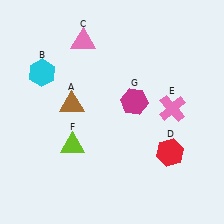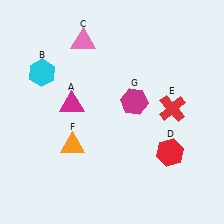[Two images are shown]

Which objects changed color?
A changed from brown to magenta. E changed from pink to red. F changed from lime to orange.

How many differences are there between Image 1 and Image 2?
There are 3 differences between the two images.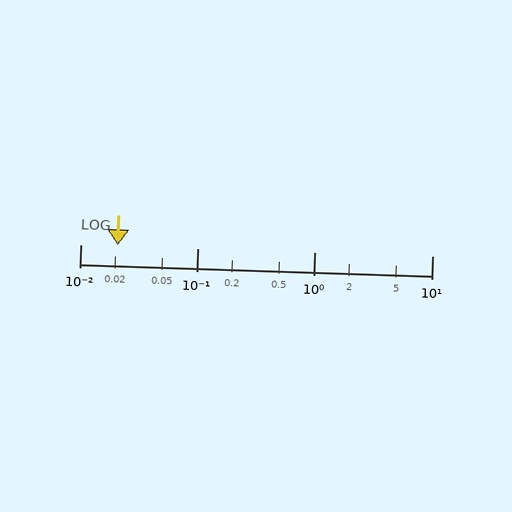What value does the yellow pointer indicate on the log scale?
The pointer indicates approximately 0.021.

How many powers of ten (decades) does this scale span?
The scale spans 3 decades, from 0.01 to 10.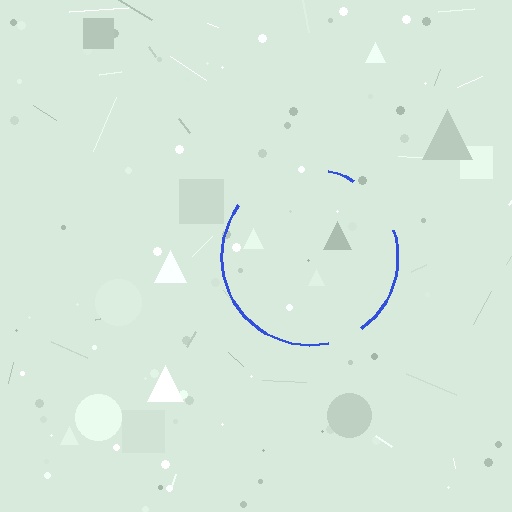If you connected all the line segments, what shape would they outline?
They would outline a circle.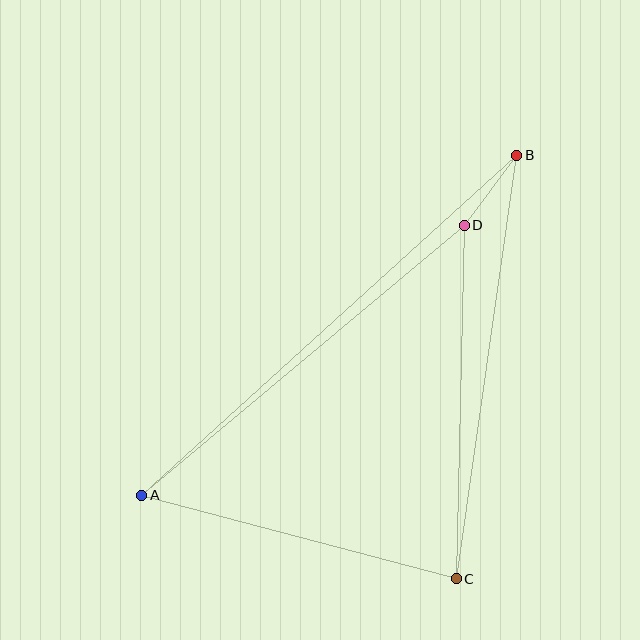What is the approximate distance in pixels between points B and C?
The distance between B and C is approximately 428 pixels.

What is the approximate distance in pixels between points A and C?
The distance between A and C is approximately 325 pixels.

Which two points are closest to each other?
Points B and D are closest to each other.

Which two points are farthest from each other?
Points A and B are farthest from each other.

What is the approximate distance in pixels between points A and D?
The distance between A and D is approximately 420 pixels.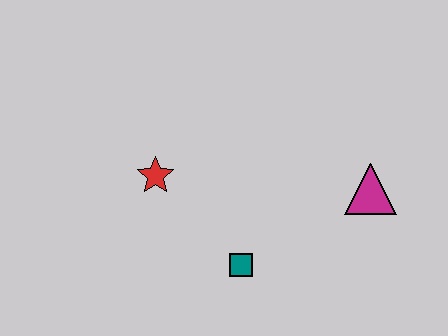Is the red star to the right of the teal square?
No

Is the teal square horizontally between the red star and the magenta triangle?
Yes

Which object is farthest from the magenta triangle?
The red star is farthest from the magenta triangle.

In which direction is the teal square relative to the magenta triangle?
The teal square is to the left of the magenta triangle.